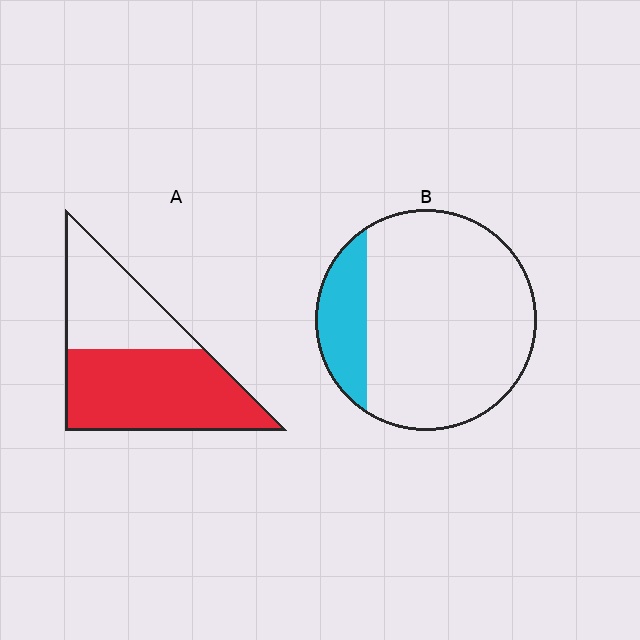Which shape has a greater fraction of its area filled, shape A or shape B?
Shape A.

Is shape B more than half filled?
No.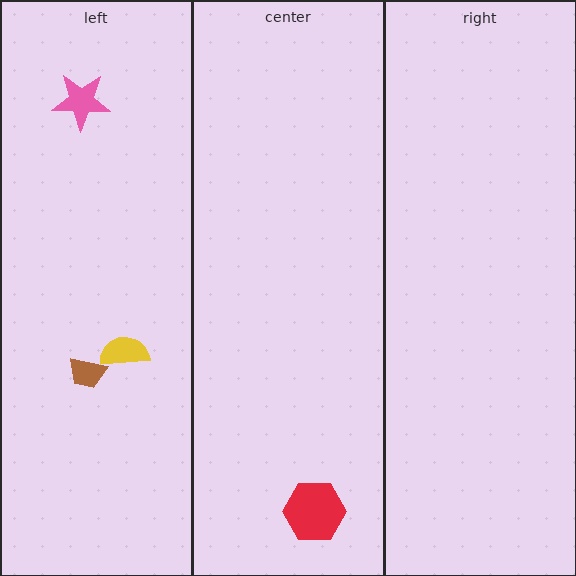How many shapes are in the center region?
1.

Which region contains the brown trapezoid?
The left region.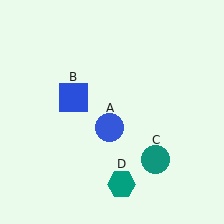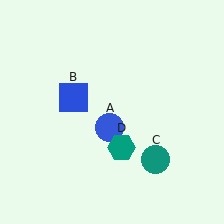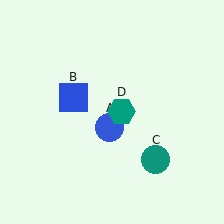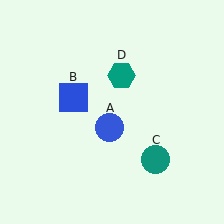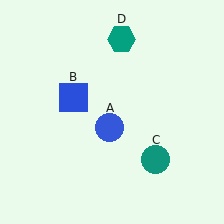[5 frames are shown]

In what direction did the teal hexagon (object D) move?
The teal hexagon (object D) moved up.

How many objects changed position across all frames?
1 object changed position: teal hexagon (object D).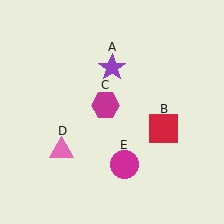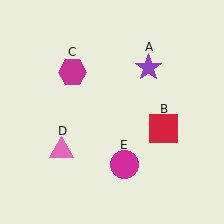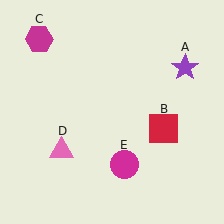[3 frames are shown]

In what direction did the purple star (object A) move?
The purple star (object A) moved right.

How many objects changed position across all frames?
2 objects changed position: purple star (object A), magenta hexagon (object C).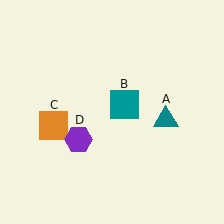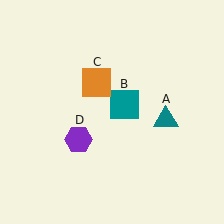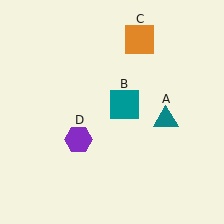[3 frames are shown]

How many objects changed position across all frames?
1 object changed position: orange square (object C).